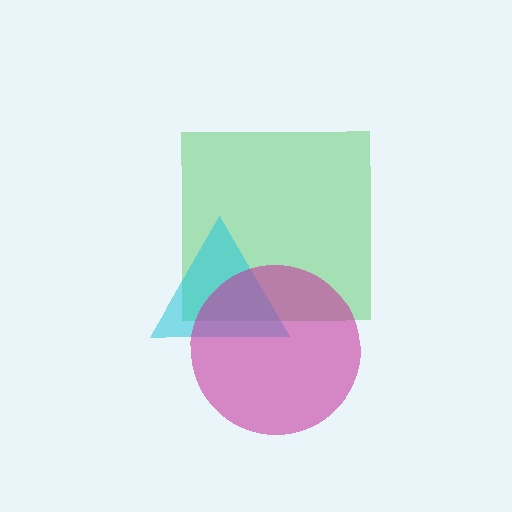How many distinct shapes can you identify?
There are 3 distinct shapes: a green square, a cyan triangle, a magenta circle.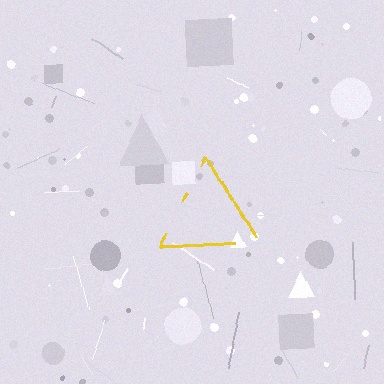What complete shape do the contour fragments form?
The contour fragments form a triangle.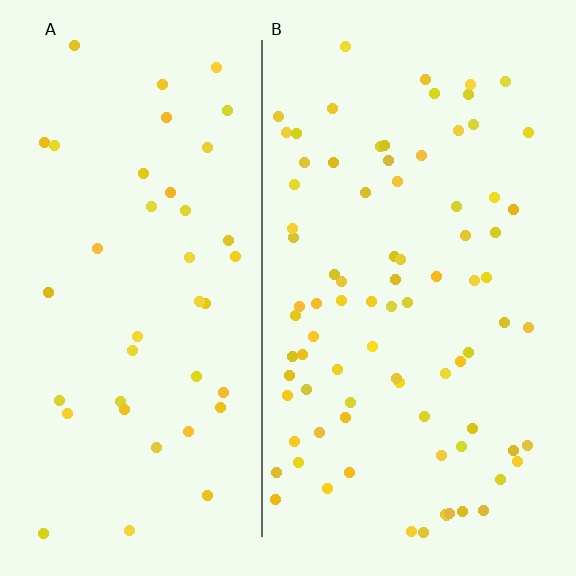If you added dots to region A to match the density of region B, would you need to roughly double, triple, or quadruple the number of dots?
Approximately double.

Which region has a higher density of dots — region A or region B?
B (the right).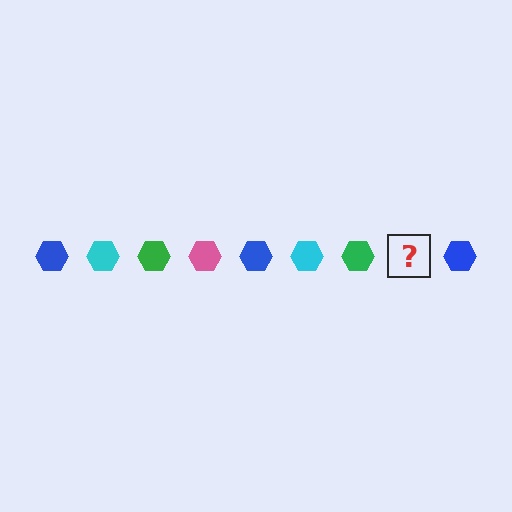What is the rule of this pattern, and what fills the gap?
The rule is that the pattern cycles through blue, cyan, green, pink hexagons. The gap should be filled with a pink hexagon.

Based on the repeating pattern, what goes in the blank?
The blank should be a pink hexagon.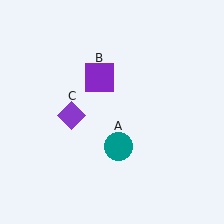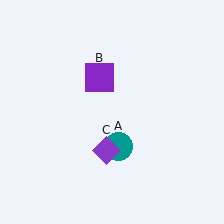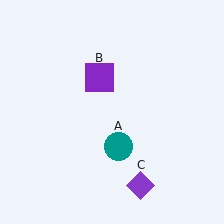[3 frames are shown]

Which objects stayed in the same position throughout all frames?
Teal circle (object A) and purple square (object B) remained stationary.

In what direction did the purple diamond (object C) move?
The purple diamond (object C) moved down and to the right.